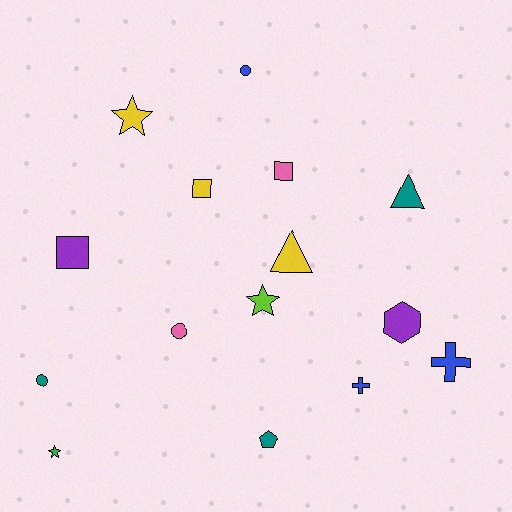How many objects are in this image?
There are 15 objects.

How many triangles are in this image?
There are 2 triangles.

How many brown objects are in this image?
There are no brown objects.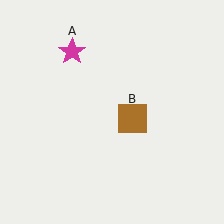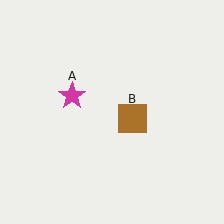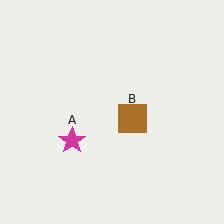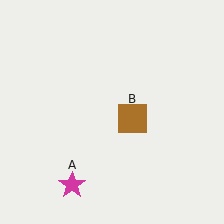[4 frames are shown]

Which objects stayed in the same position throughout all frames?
Brown square (object B) remained stationary.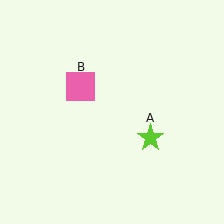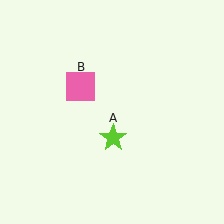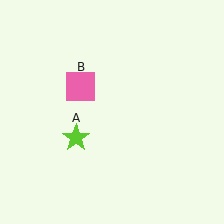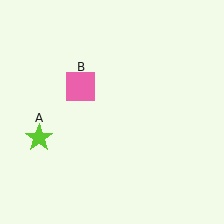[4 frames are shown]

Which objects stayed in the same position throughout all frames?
Pink square (object B) remained stationary.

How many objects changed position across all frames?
1 object changed position: lime star (object A).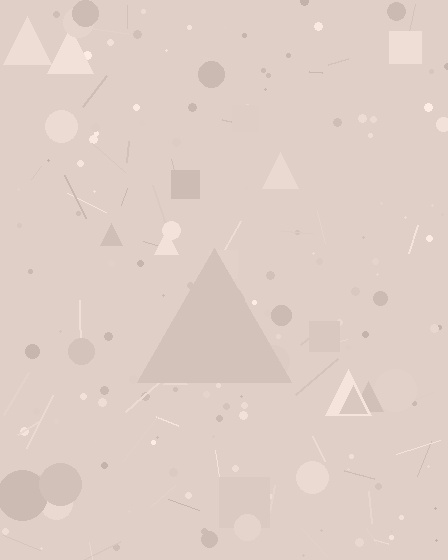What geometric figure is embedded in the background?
A triangle is embedded in the background.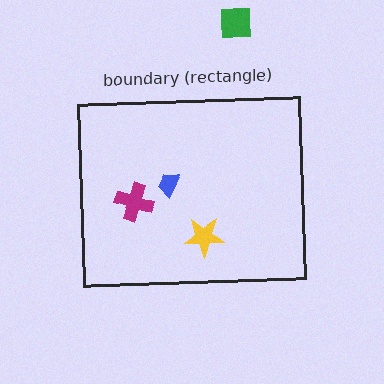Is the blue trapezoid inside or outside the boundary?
Inside.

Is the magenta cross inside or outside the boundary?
Inside.